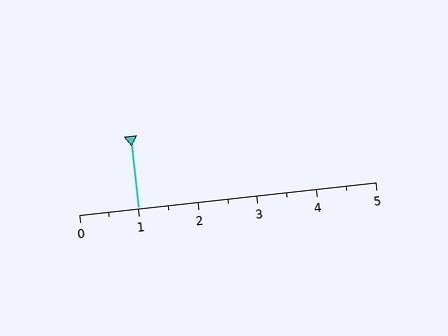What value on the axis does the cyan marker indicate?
The marker indicates approximately 1.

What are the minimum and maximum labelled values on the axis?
The axis runs from 0 to 5.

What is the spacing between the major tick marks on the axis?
The major ticks are spaced 1 apart.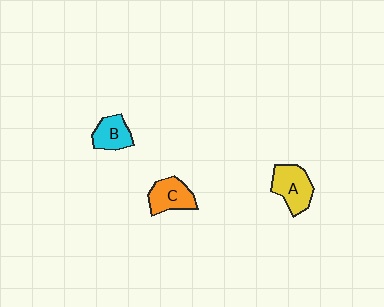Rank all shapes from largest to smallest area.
From largest to smallest: A (yellow), C (orange), B (cyan).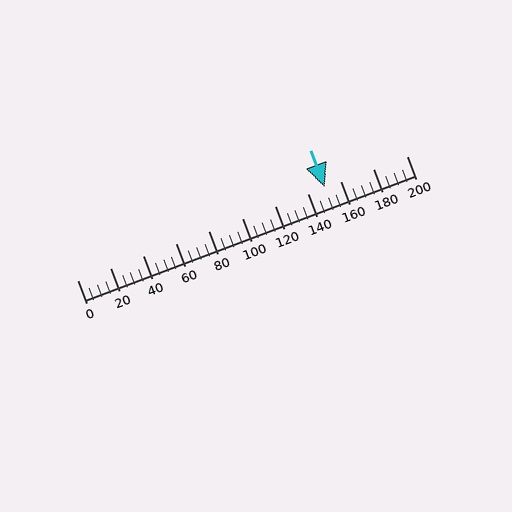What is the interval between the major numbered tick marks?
The major tick marks are spaced 20 units apart.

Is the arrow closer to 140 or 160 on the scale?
The arrow is closer to 160.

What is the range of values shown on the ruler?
The ruler shows values from 0 to 200.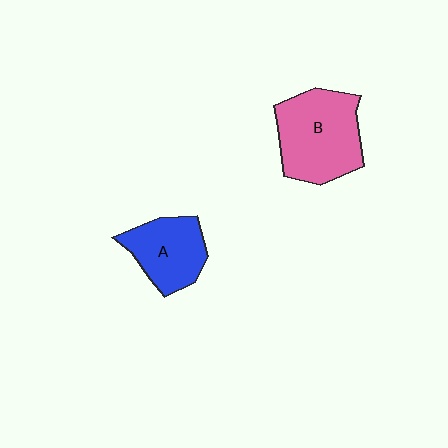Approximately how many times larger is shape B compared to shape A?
Approximately 1.5 times.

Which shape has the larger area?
Shape B (pink).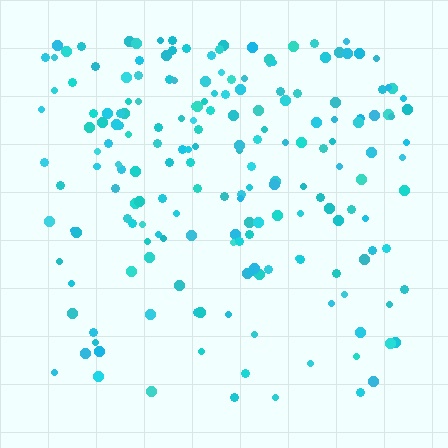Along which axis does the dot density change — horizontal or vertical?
Vertical.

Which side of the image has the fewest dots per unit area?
The bottom.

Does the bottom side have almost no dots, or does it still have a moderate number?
Still a moderate number, just noticeably fewer than the top.